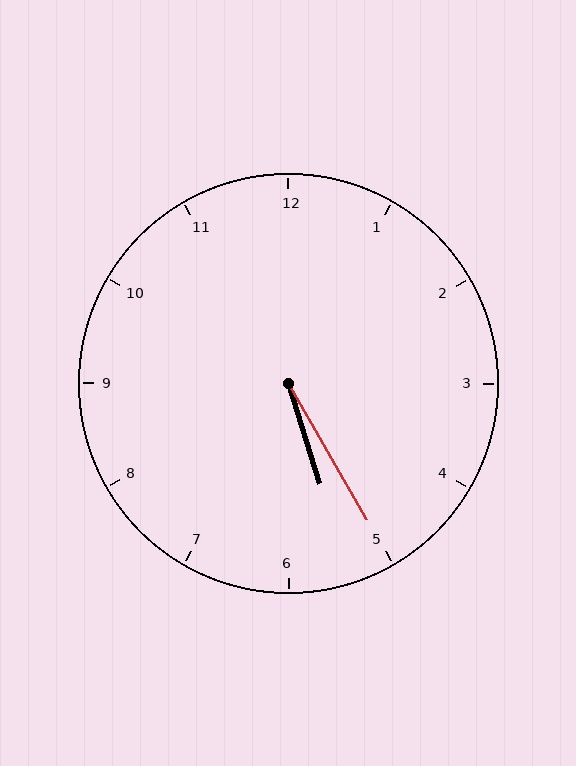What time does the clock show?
5:25.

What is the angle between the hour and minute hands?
Approximately 12 degrees.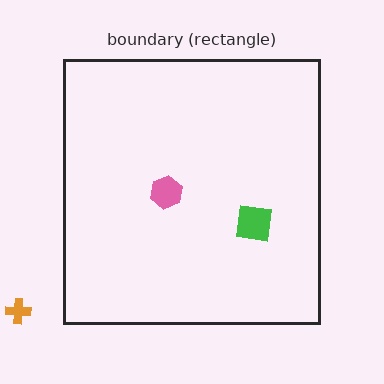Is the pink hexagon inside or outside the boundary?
Inside.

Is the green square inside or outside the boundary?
Inside.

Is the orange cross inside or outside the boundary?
Outside.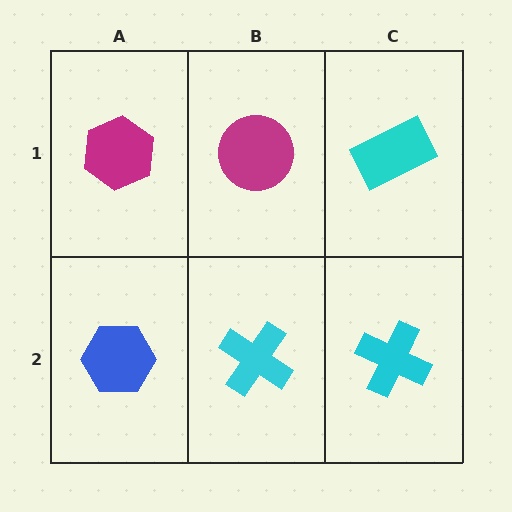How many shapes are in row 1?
3 shapes.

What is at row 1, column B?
A magenta circle.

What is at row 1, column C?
A cyan rectangle.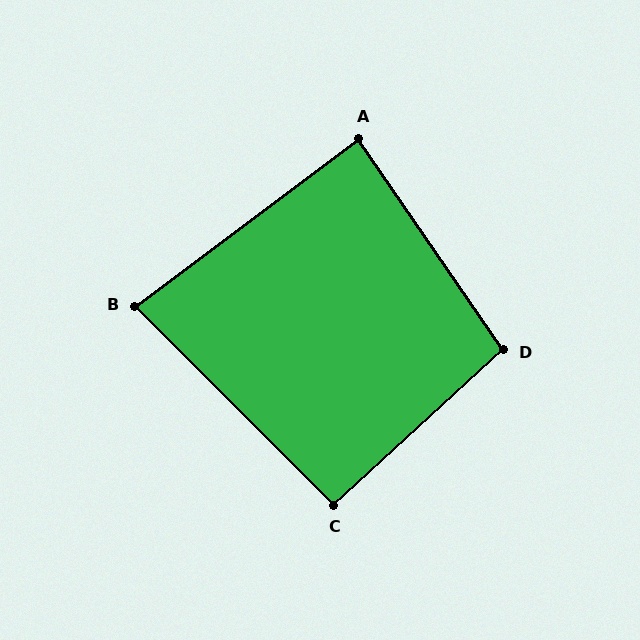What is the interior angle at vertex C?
Approximately 93 degrees (approximately right).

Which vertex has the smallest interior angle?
B, at approximately 82 degrees.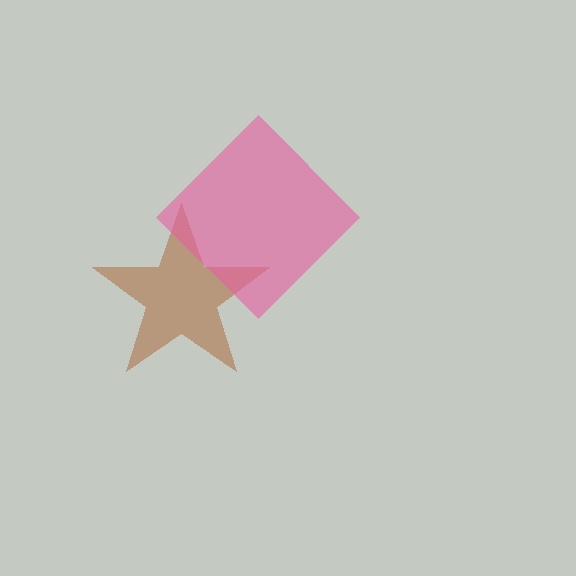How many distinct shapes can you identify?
There are 2 distinct shapes: a brown star, a pink diamond.